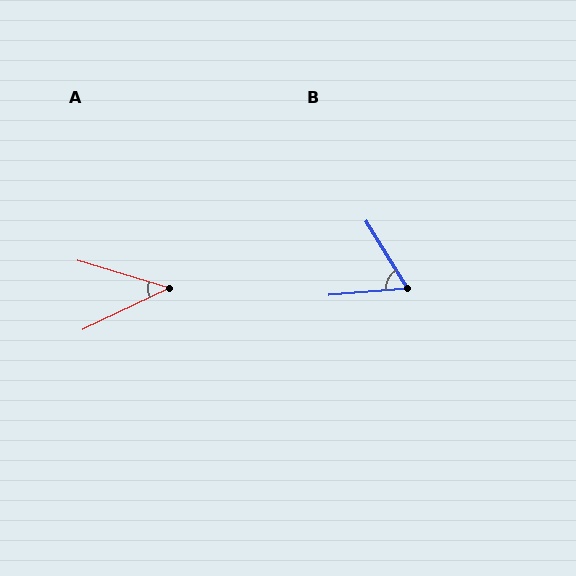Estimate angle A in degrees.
Approximately 42 degrees.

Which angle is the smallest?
A, at approximately 42 degrees.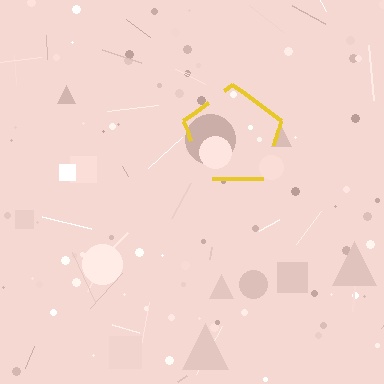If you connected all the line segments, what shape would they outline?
They would outline a pentagon.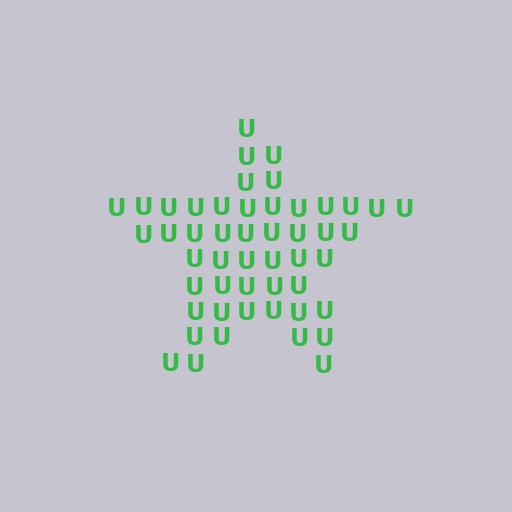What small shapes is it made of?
It is made of small letter U's.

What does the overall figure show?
The overall figure shows a star.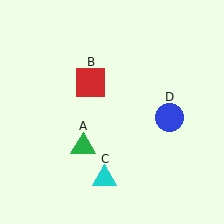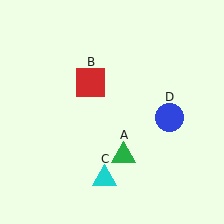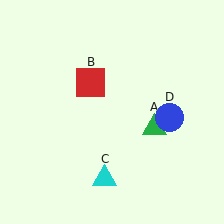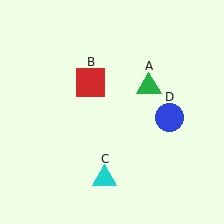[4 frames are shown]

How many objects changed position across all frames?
1 object changed position: green triangle (object A).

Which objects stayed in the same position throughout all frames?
Red square (object B) and cyan triangle (object C) and blue circle (object D) remained stationary.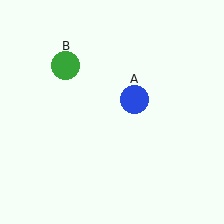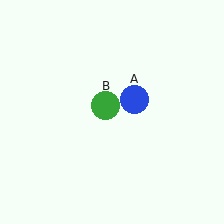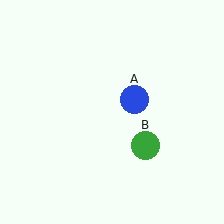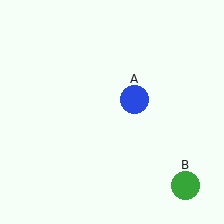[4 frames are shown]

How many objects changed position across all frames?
1 object changed position: green circle (object B).